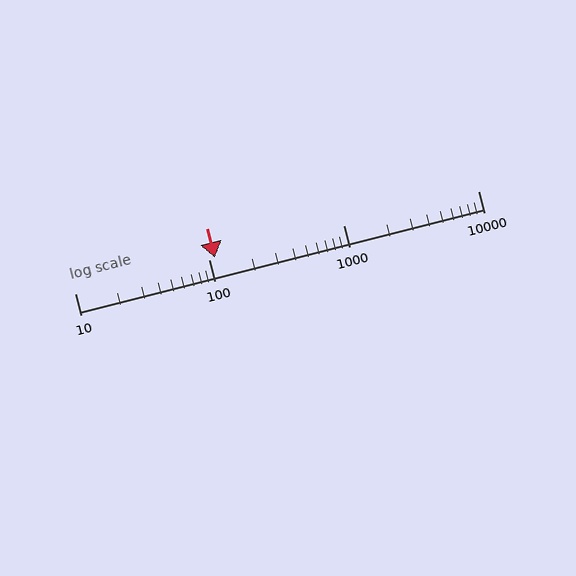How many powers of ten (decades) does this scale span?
The scale spans 3 decades, from 10 to 10000.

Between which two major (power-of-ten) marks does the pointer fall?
The pointer is between 100 and 1000.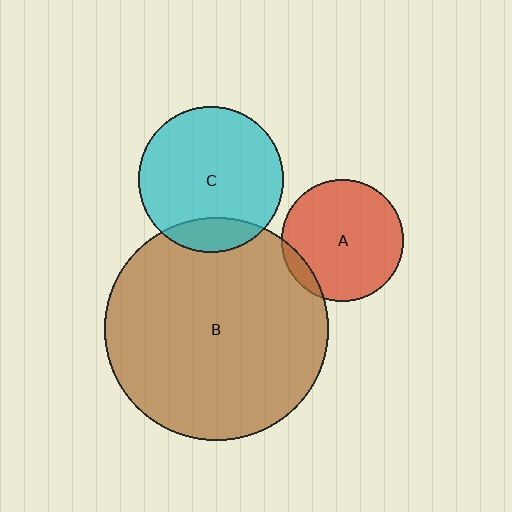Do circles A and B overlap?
Yes.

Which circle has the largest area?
Circle B (brown).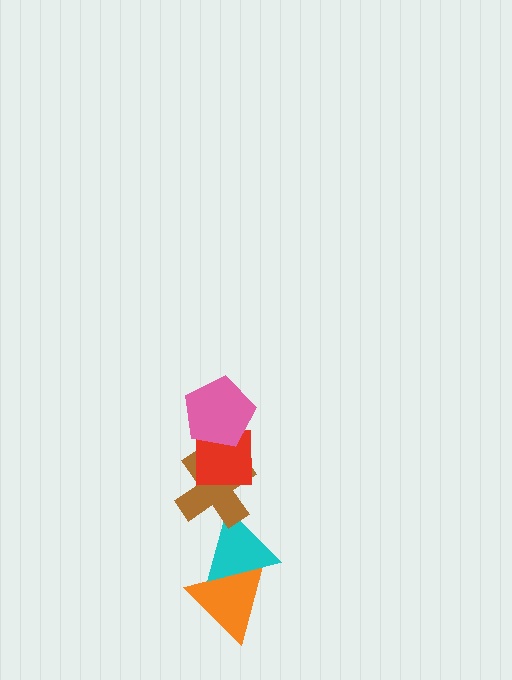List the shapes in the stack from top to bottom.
From top to bottom: the pink pentagon, the red square, the brown cross, the cyan triangle, the orange triangle.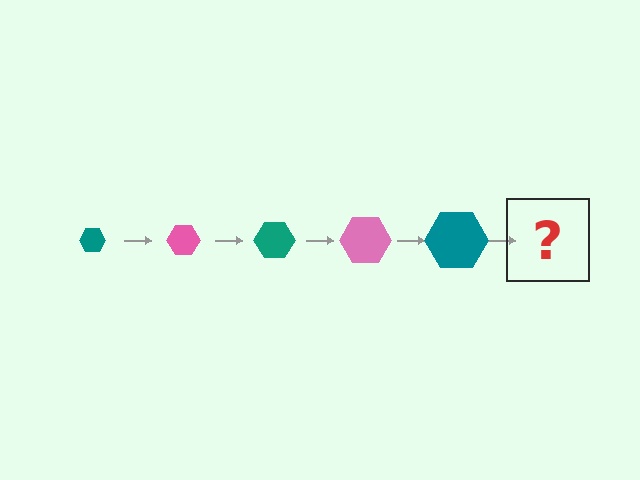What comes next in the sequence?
The next element should be a pink hexagon, larger than the previous one.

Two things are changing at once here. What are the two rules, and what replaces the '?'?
The two rules are that the hexagon grows larger each step and the color cycles through teal and pink. The '?' should be a pink hexagon, larger than the previous one.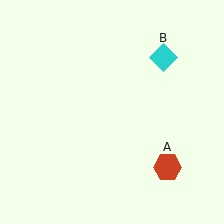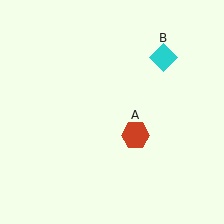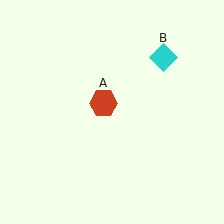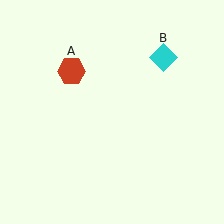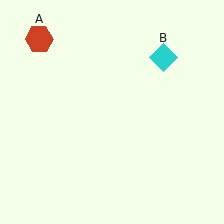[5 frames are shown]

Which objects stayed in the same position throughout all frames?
Cyan diamond (object B) remained stationary.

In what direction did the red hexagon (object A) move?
The red hexagon (object A) moved up and to the left.